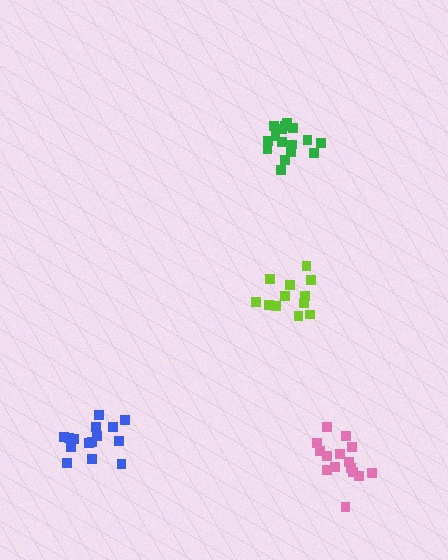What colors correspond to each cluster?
The clusters are colored: lime, pink, green, blue.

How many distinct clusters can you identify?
There are 4 distinct clusters.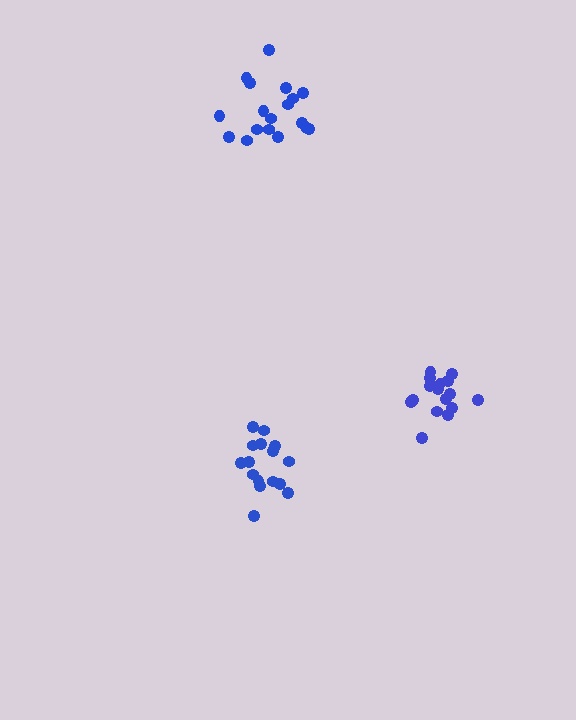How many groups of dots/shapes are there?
There are 3 groups.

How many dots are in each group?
Group 1: 18 dots, Group 2: 16 dots, Group 3: 17 dots (51 total).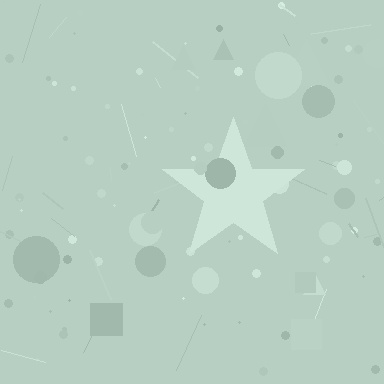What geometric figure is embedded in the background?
A star is embedded in the background.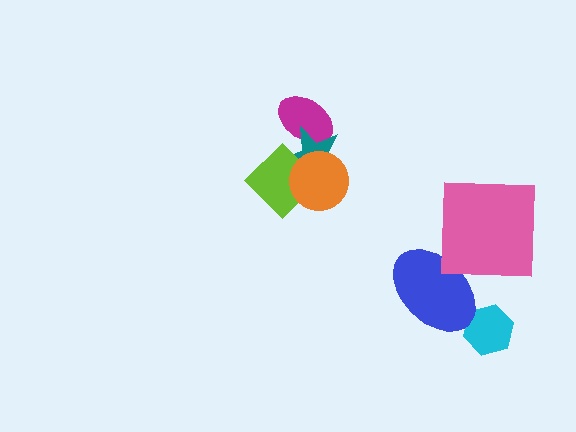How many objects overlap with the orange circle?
2 objects overlap with the orange circle.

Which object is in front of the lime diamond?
The orange circle is in front of the lime diamond.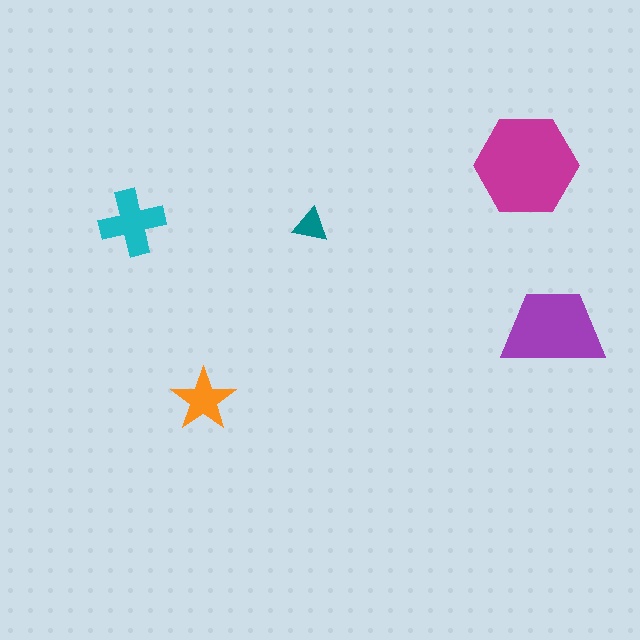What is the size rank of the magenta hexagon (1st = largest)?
1st.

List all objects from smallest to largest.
The teal triangle, the orange star, the cyan cross, the purple trapezoid, the magenta hexagon.